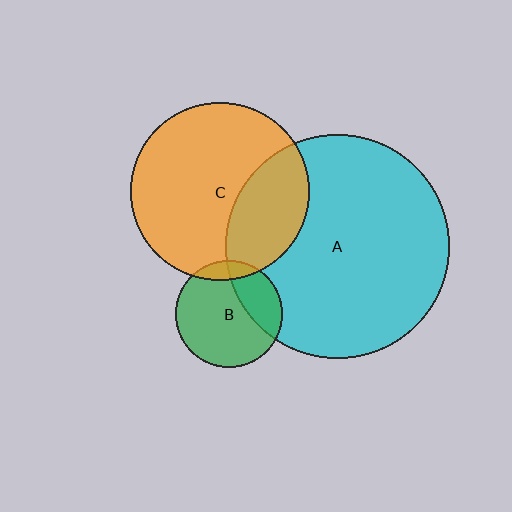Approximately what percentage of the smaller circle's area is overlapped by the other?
Approximately 10%.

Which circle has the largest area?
Circle A (cyan).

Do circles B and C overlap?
Yes.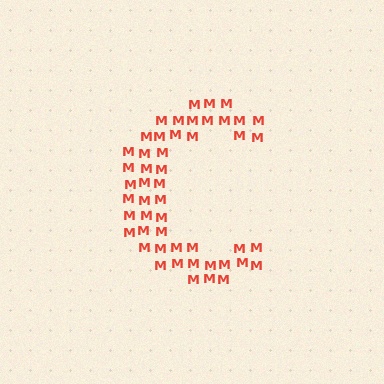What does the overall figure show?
The overall figure shows the letter C.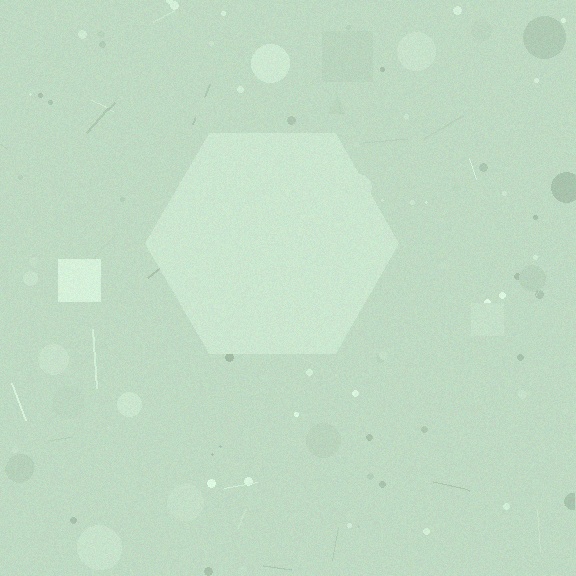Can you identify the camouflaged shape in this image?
The camouflaged shape is a hexagon.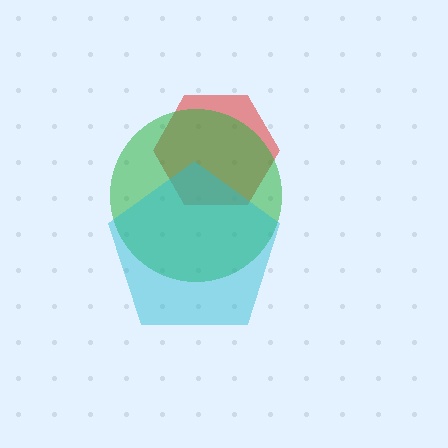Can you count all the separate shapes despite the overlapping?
Yes, there are 3 separate shapes.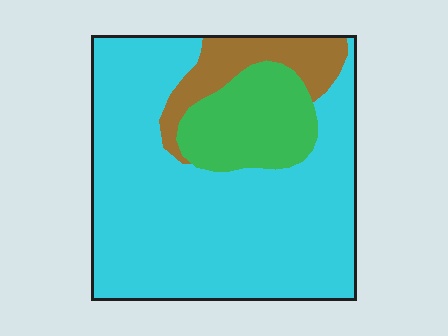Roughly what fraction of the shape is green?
Green covers about 15% of the shape.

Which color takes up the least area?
Brown, at roughly 10%.